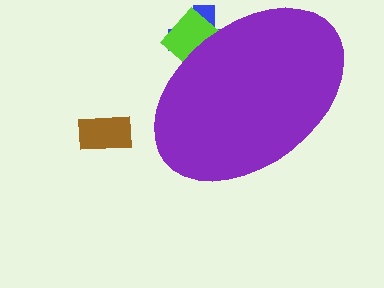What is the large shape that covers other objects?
A purple ellipse.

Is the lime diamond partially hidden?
Yes, the lime diamond is partially hidden behind the purple ellipse.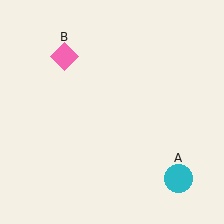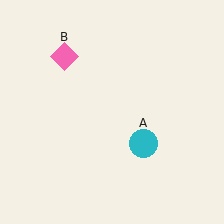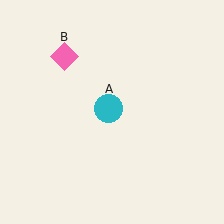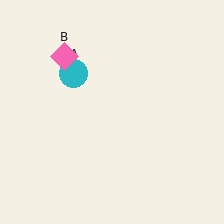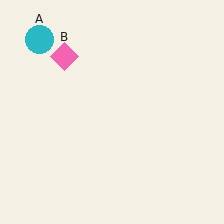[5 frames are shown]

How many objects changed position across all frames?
1 object changed position: cyan circle (object A).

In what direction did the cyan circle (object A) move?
The cyan circle (object A) moved up and to the left.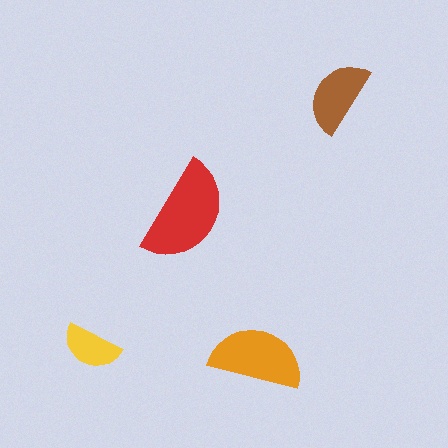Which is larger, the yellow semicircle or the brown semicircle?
The brown one.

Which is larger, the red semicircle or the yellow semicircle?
The red one.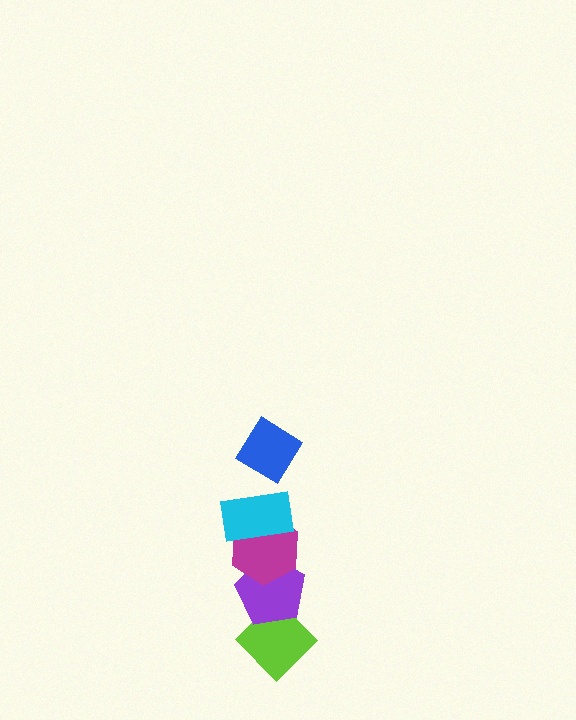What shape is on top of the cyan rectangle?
The blue diamond is on top of the cyan rectangle.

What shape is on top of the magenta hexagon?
The cyan rectangle is on top of the magenta hexagon.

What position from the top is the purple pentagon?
The purple pentagon is 4th from the top.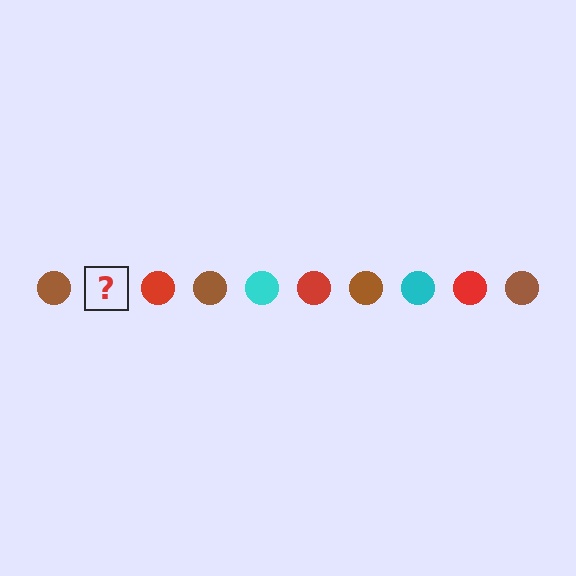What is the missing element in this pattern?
The missing element is a cyan circle.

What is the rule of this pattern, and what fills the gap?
The rule is that the pattern cycles through brown, cyan, red circles. The gap should be filled with a cyan circle.